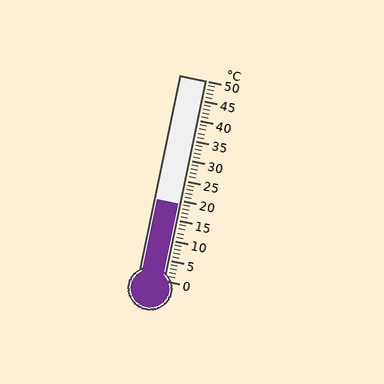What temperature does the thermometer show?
The thermometer shows approximately 19°C.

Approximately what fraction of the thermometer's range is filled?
The thermometer is filled to approximately 40% of its range.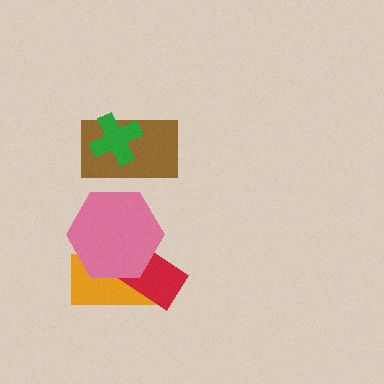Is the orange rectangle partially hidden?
Yes, it is partially covered by another shape.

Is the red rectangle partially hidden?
Yes, it is partially covered by another shape.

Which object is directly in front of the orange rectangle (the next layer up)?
The red rectangle is directly in front of the orange rectangle.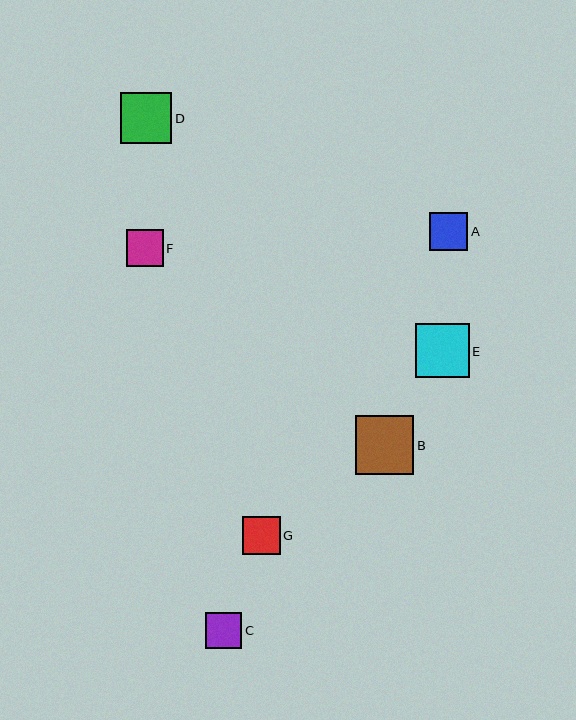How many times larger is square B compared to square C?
Square B is approximately 1.6 times the size of square C.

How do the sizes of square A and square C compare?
Square A and square C are approximately the same size.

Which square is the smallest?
Square C is the smallest with a size of approximately 36 pixels.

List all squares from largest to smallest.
From largest to smallest: B, E, D, G, A, F, C.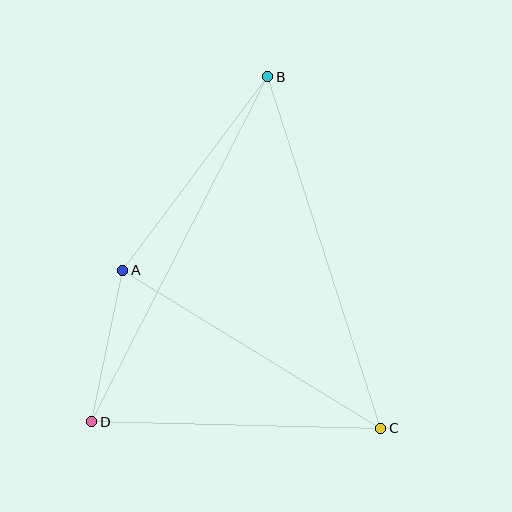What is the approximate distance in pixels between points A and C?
The distance between A and C is approximately 302 pixels.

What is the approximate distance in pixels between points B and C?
The distance between B and C is approximately 369 pixels.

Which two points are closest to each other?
Points A and D are closest to each other.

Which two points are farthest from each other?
Points B and D are farthest from each other.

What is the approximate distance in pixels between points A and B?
The distance between A and B is approximately 242 pixels.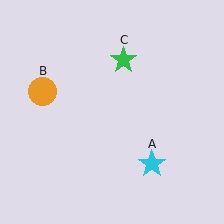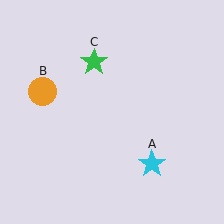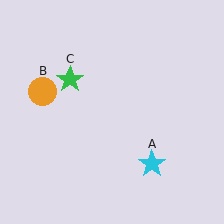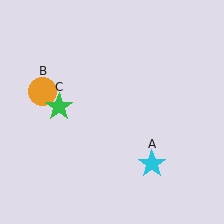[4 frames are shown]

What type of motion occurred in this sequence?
The green star (object C) rotated counterclockwise around the center of the scene.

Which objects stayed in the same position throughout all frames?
Cyan star (object A) and orange circle (object B) remained stationary.